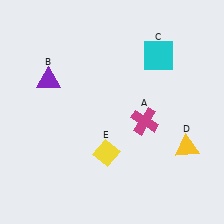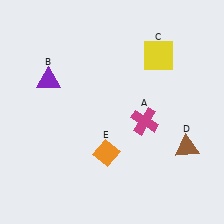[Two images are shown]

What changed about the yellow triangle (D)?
In Image 1, D is yellow. In Image 2, it changed to brown.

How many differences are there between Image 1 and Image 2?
There are 3 differences between the two images.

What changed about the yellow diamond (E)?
In Image 1, E is yellow. In Image 2, it changed to orange.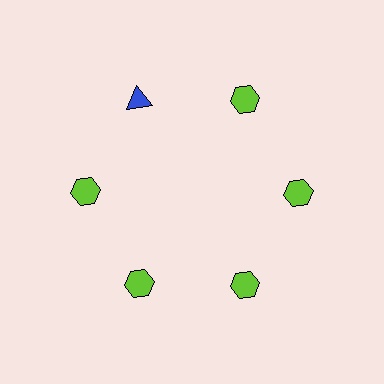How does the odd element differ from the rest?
It differs in both color (blue instead of lime) and shape (triangle instead of hexagon).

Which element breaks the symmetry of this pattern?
The blue triangle at roughly the 11 o'clock position breaks the symmetry. All other shapes are lime hexagons.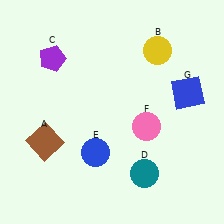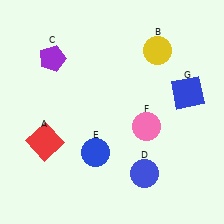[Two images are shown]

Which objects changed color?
A changed from brown to red. D changed from teal to blue.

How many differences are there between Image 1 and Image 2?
There are 2 differences between the two images.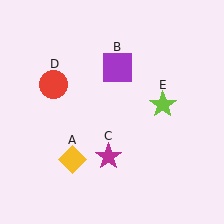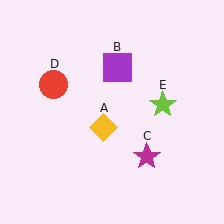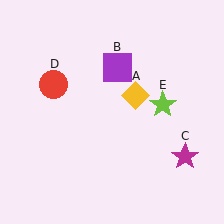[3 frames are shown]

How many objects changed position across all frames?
2 objects changed position: yellow diamond (object A), magenta star (object C).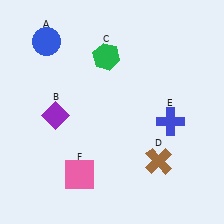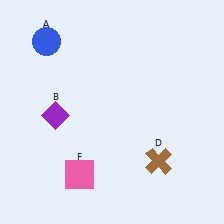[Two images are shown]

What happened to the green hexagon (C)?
The green hexagon (C) was removed in Image 2. It was in the top-left area of Image 1.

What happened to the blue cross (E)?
The blue cross (E) was removed in Image 2. It was in the bottom-right area of Image 1.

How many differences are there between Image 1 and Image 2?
There are 2 differences between the two images.